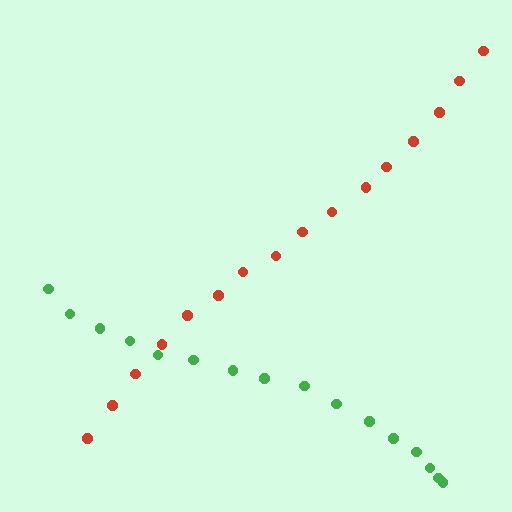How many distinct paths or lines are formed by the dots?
There are 2 distinct paths.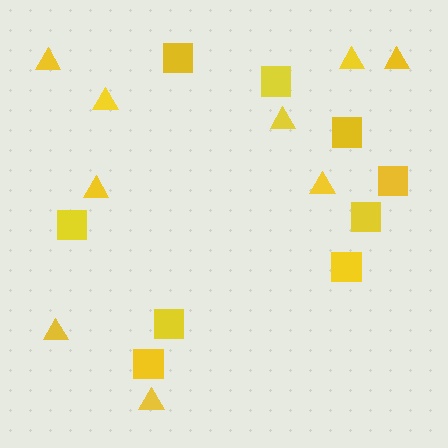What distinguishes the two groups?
There are 2 groups: one group of triangles (9) and one group of squares (9).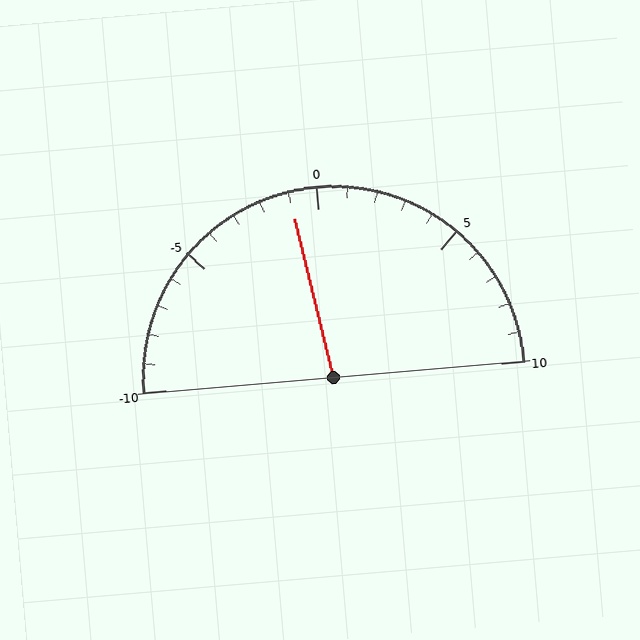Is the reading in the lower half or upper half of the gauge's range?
The reading is in the lower half of the range (-10 to 10).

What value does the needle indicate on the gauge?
The needle indicates approximately -1.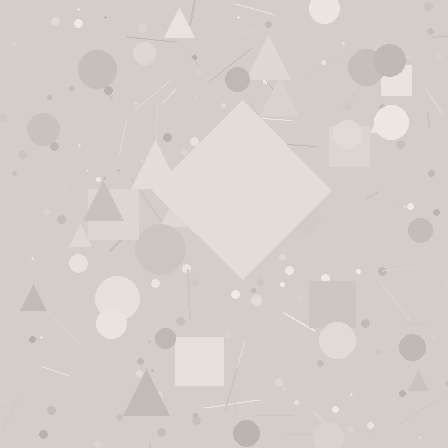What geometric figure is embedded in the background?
A diamond is embedded in the background.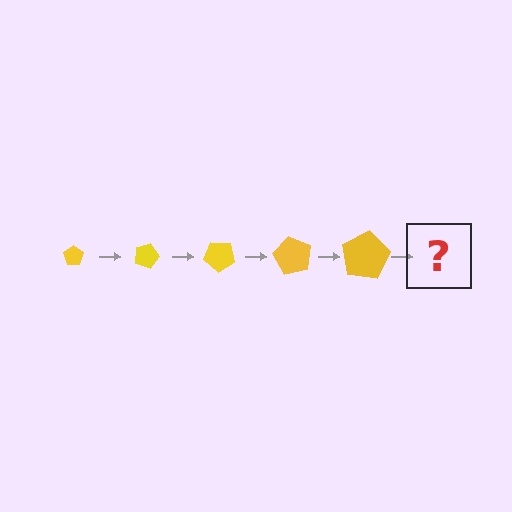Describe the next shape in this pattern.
It should be a pentagon, larger than the previous one and rotated 100 degrees from the start.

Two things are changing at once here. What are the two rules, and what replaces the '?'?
The two rules are that the pentagon grows larger each step and it rotates 20 degrees each step. The '?' should be a pentagon, larger than the previous one and rotated 100 degrees from the start.